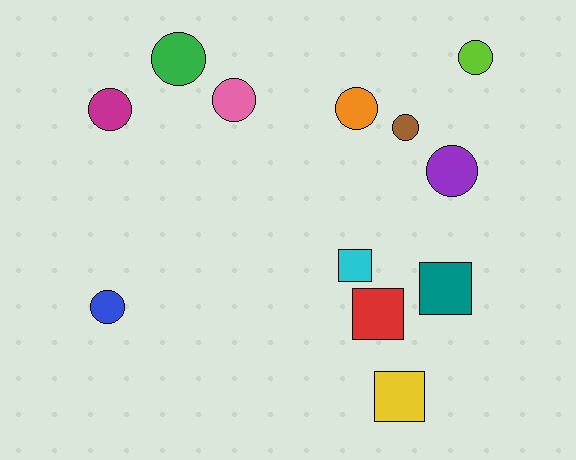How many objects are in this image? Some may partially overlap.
There are 12 objects.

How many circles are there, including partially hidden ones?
There are 8 circles.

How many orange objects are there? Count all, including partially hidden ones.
There is 1 orange object.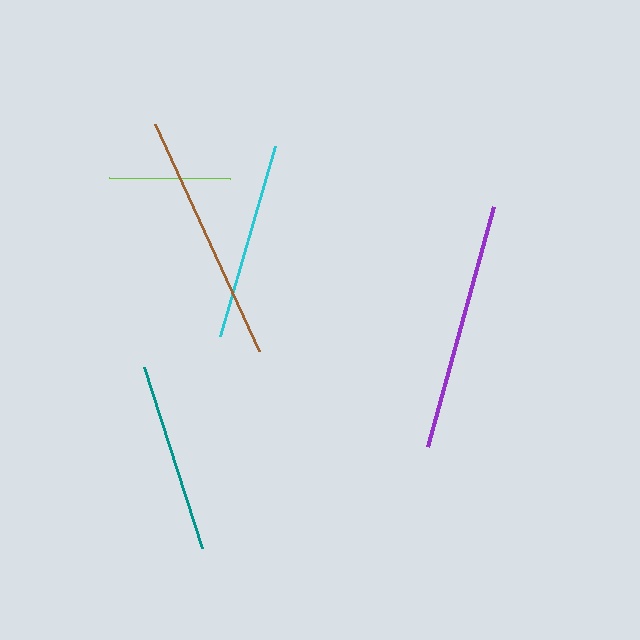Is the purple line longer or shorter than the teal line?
The purple line is longer than the teal line.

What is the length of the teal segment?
The teal segment is approximately 191 pixels long.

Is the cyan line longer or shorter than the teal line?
The cyan line is longer than the teal line.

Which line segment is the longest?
The purple line is the longest at approximately 250 pixels.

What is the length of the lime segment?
The lime segment is approximately 121 pixels long.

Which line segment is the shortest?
The lime line is the shortest at approximately 121 pixels.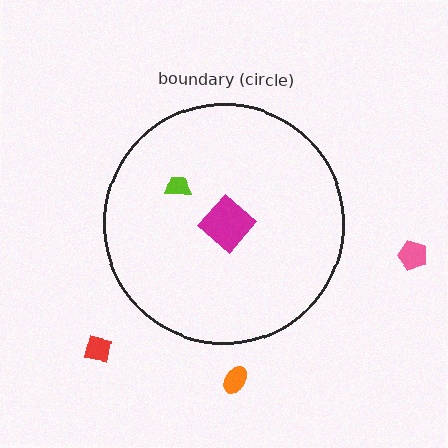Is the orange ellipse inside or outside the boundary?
Outside.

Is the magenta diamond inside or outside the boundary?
Inside.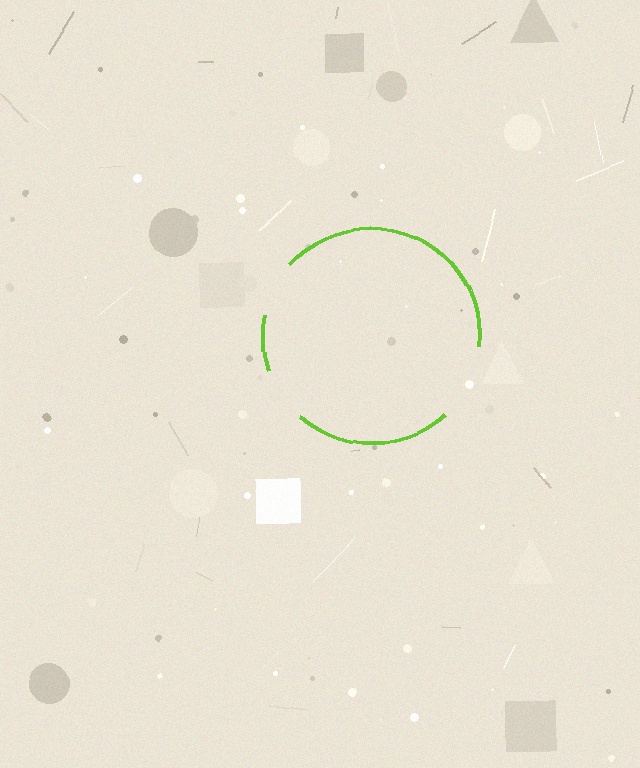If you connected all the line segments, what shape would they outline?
They would outline a circle.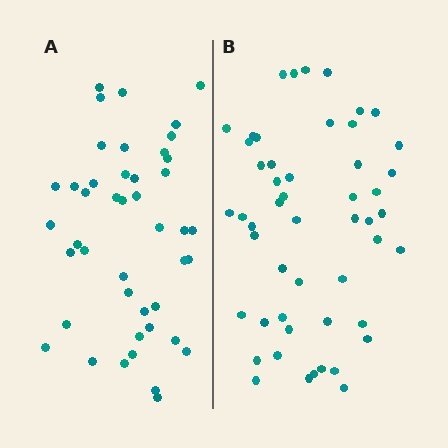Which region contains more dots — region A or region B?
Region B (the right region) has more dots.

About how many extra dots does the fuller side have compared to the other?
Region B has roughly 8 or so more dots than region A.